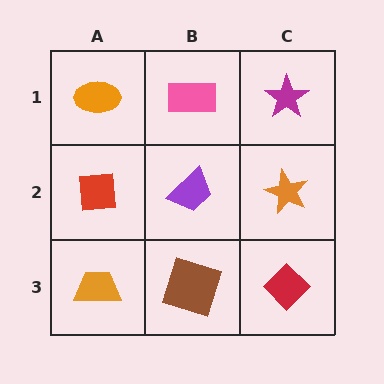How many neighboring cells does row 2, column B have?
4.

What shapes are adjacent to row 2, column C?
A magenta star (row 1, column C), a red diamond (row 3, column C), a purple trapezoid (row 2, column B).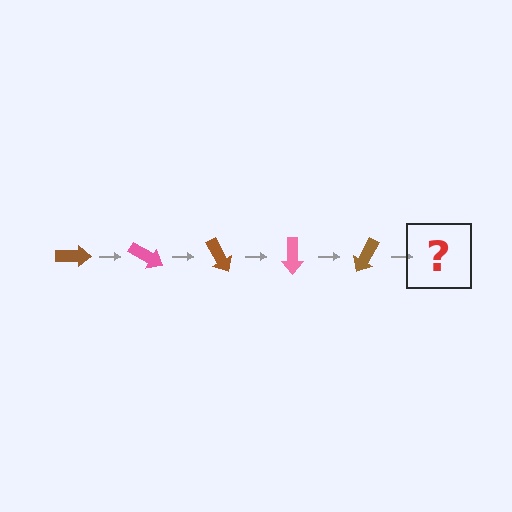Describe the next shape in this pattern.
It should be a pink arrow, rotated 150 degrees from the start.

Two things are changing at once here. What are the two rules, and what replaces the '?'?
The two rules are that it rotates 30 degrees each step and the color cycles through brown and pink. The '?' should be a pink arrow, rotated 150 degrees from the start.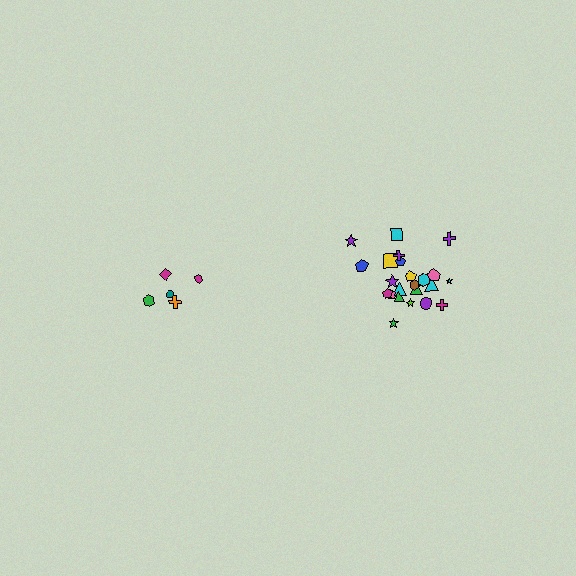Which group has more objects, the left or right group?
The right group.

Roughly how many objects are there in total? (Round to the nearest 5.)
Roughly 30 objects in total.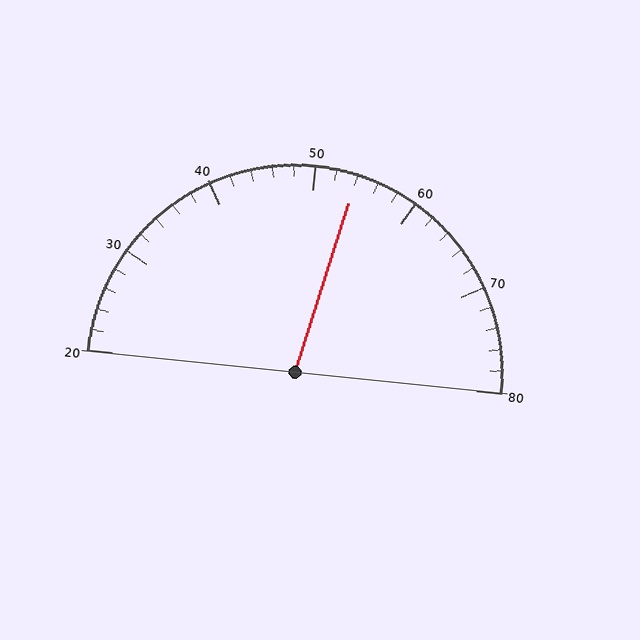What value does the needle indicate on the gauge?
The needle indicates approximately 54.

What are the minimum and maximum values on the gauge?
The gauge ranges from 20 to 80.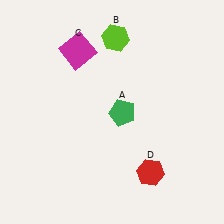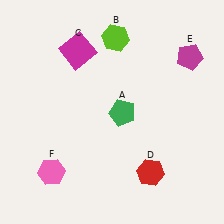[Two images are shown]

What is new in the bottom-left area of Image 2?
A pink hexagon (F) was added in the bottom-left area of Image 2.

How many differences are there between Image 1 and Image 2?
There are 2 differences between the two images.